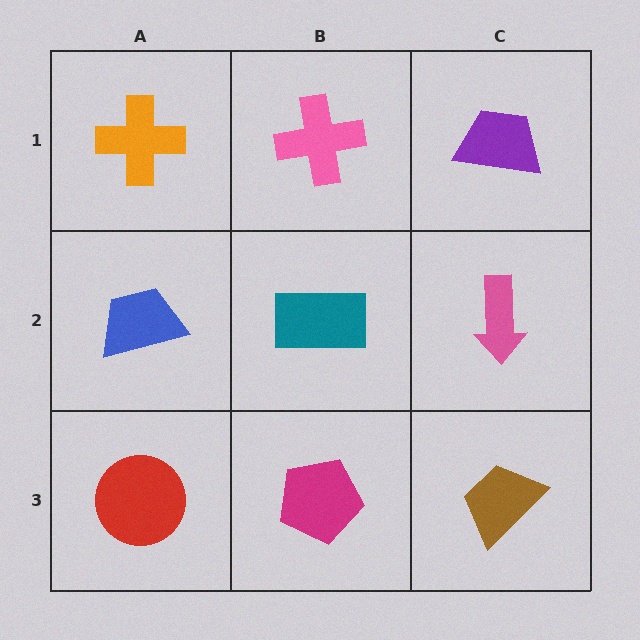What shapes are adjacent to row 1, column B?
A teal rectangle (row 2, column B), an orange cross (row 1, column A), a purple trapezoid (row 1, column C).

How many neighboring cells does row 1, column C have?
2.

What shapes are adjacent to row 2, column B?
A pink cross (row 1, column B), a magenta pentagon (row 3, column B), a blue trapezoid (row 2, column A), a pink arrow (row 2, column C).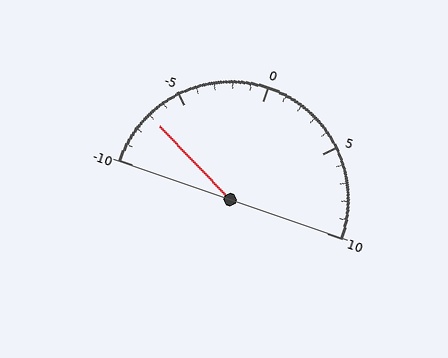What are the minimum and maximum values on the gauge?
The gauge ranges from -10 to 10.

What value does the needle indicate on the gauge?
The needle indicates approximately -7.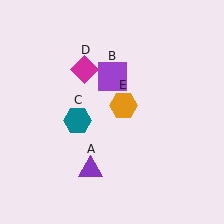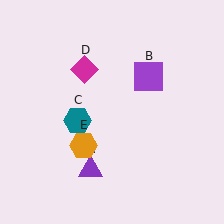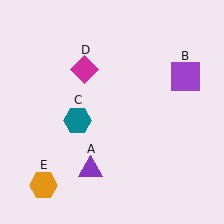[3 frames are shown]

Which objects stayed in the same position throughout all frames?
Purple triangle (object A) and teal hexagon (object C) and magenta diamond (object D) remained stationary.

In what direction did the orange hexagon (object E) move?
The orange hexagon (object E) moved down and to the left.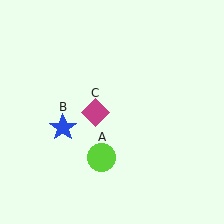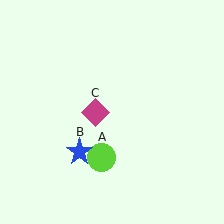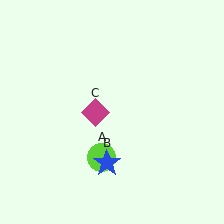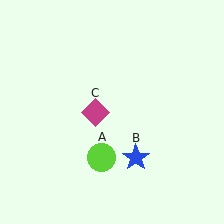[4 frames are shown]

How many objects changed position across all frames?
1 object changed position: blue star (object B).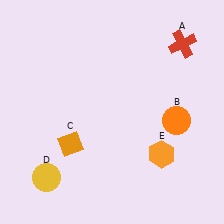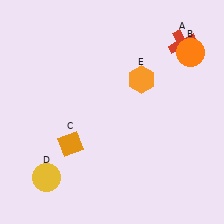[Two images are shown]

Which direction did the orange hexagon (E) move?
The orange hexagon (E) moved up.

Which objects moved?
The objects that moved are: the orange circle (B), the orange hexagon (E).